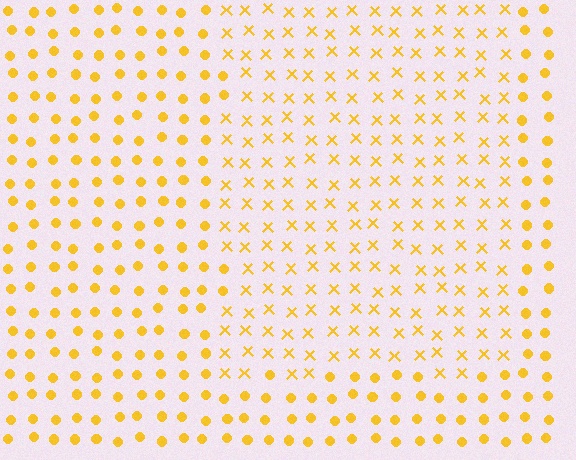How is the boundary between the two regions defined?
The boundary is defined by a change in element shape: X marks inside vs. circles outside. All elements share the same color and spacing.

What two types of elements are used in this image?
The image uses X marks inside the rectangle region and circles outside it.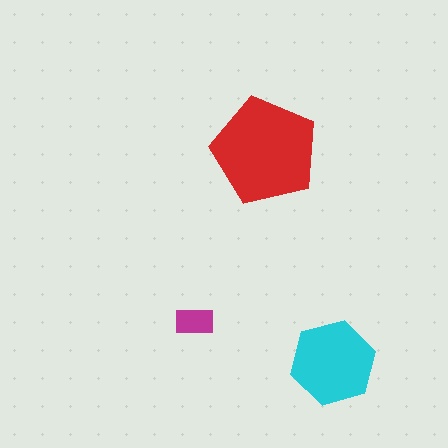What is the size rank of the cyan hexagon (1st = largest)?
2nd.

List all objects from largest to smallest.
The red pentagon, the cyan hexagon, the magenta rectangle.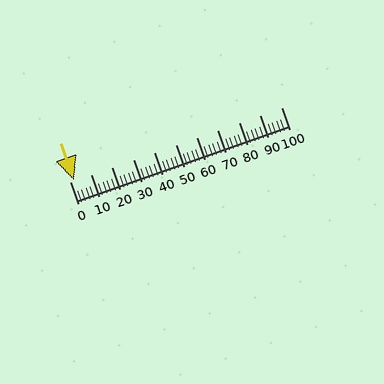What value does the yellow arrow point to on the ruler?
The yellow arrow points to approximately 2.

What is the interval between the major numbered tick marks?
The major tick marks are spaced 10 units apart.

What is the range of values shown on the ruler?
The ruler shows values from 0 to 100.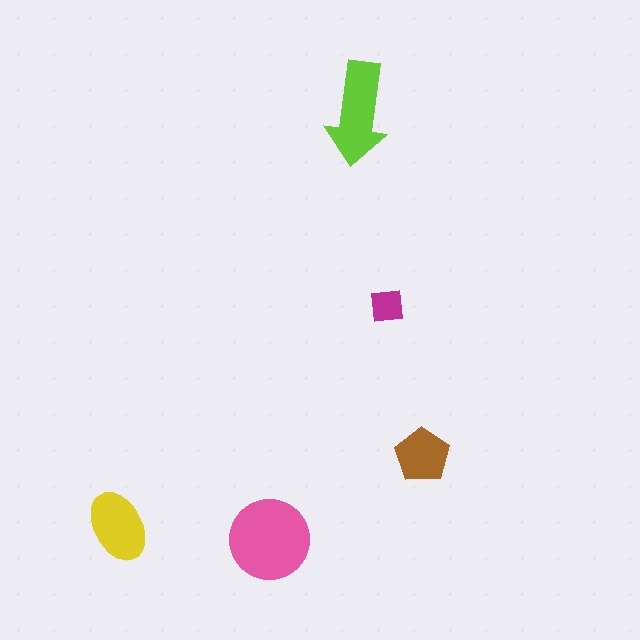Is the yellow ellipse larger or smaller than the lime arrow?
Smaller.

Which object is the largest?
The pink circle.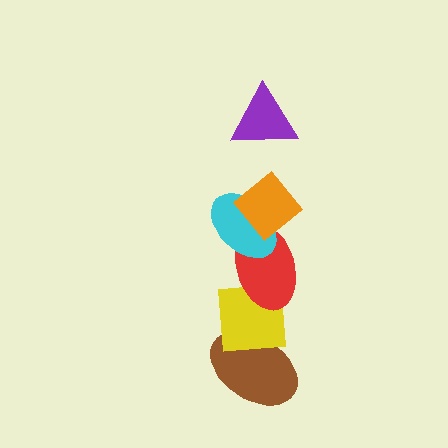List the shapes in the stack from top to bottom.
From top to bottom: the purple triangle, the orange diamond, the cyan ellipse, the red ellipse, the yellow square, the brown ellipse.